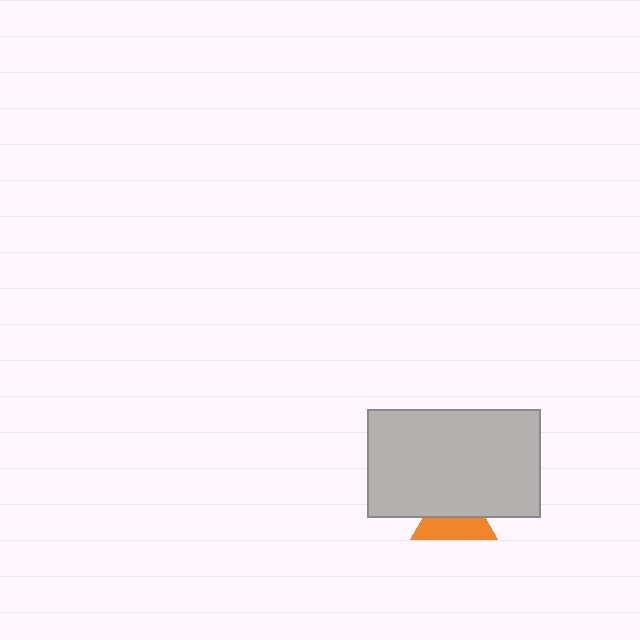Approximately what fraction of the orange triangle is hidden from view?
Roughly 50% of the orange triangle is hidden behind the light gray rectangle.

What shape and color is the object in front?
The object in front is a light gray rectangle.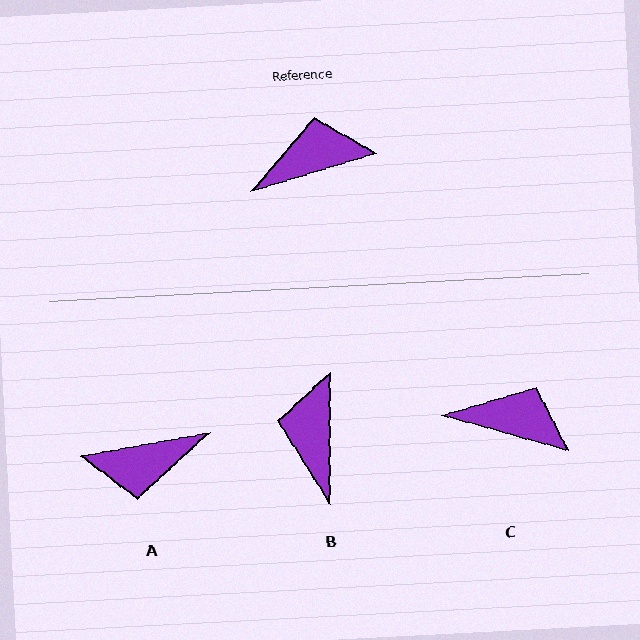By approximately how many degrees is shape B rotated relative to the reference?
Approximately 72 degrees counter-clockwise.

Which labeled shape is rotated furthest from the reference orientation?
A, about 173 degrees away.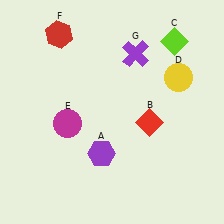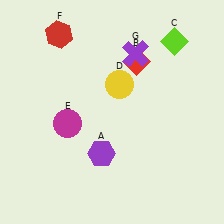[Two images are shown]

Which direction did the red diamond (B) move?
The red diamond (B) moved up.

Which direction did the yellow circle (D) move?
The yellow circle (D) moved left.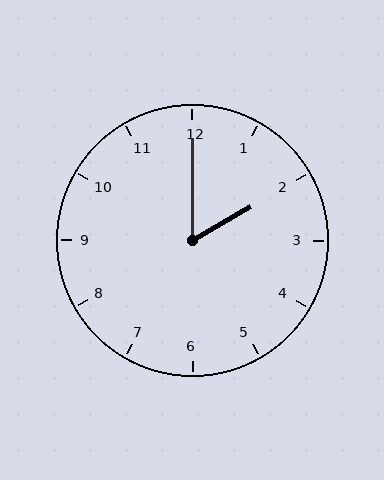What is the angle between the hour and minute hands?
Approximately 60 degrees.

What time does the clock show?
2:00.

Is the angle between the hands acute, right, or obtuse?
It is acute.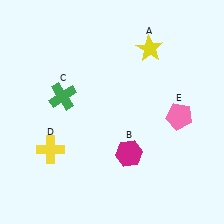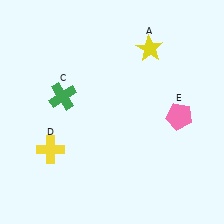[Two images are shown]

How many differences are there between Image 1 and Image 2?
There is 1 difference between the two images.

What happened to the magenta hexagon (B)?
The magenta hexagon (B) was removed in Image 2. It was in the bottom-right area of Image 1.